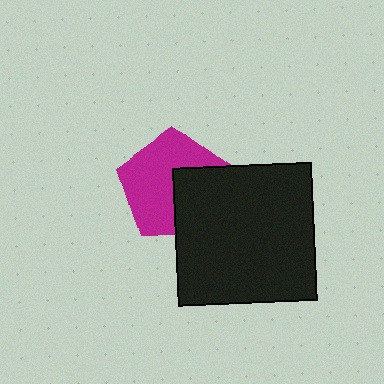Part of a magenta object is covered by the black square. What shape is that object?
It is a pentagon.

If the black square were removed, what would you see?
You would see the complete magenta pentagon.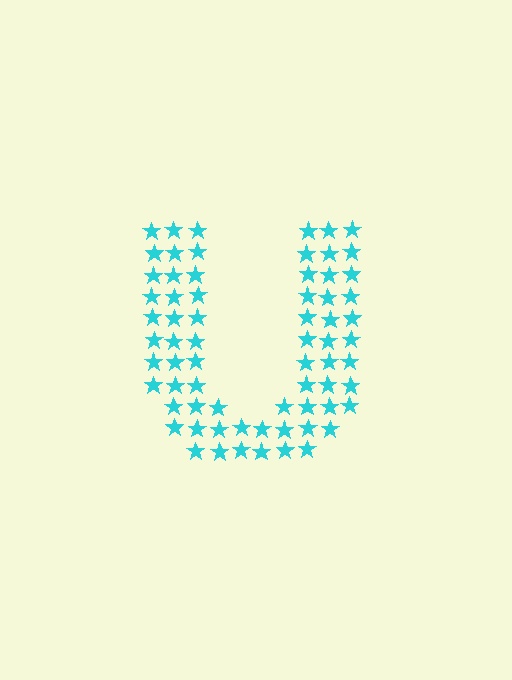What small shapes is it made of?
It is made of small stars.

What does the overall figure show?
The overall figure shows the letter U.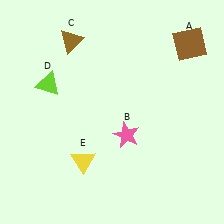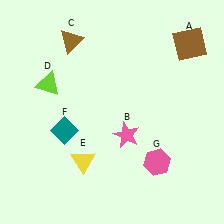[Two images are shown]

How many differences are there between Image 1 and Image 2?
There are 2 differences between the two images.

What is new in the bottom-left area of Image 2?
A teal diamond (F) was added in the bottom-left area of Image 2.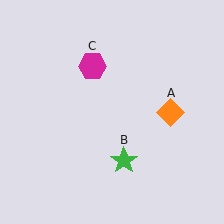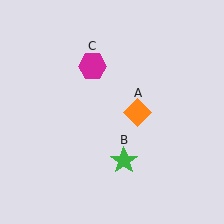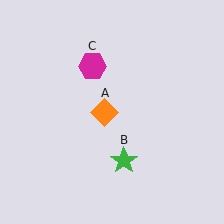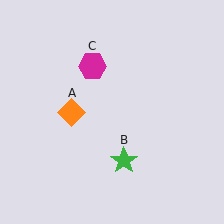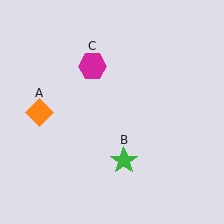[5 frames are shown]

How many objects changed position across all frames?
1 object changed position: orange diamond (object A).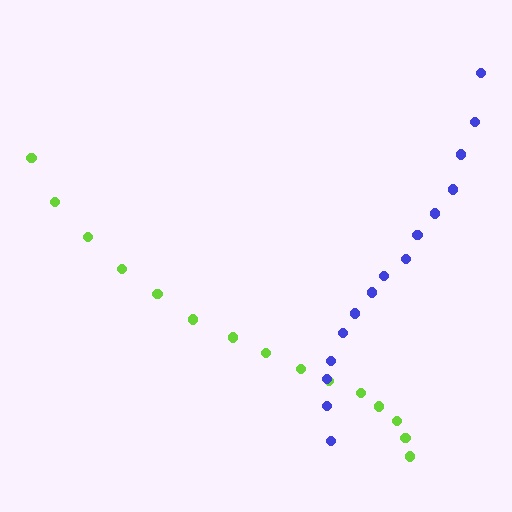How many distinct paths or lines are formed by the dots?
There are 2 distinct paths.